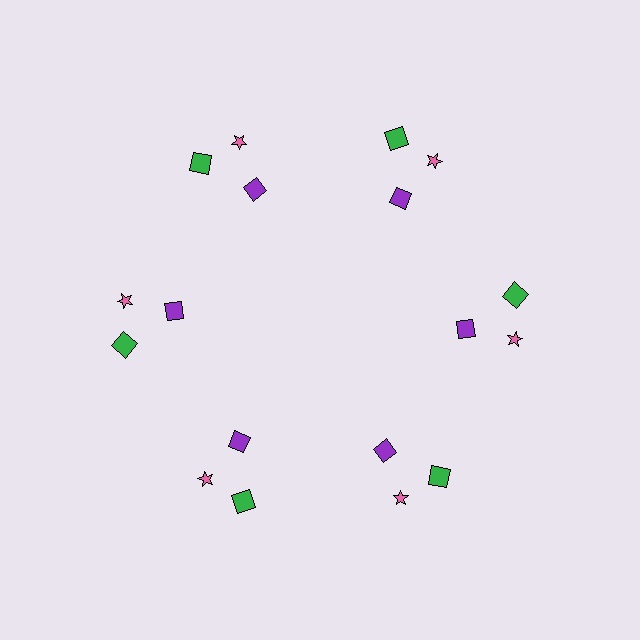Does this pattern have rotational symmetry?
Yes, this pattern has 6-fold rotational symmetry. It looks the same after rotating 60 degrees around the center.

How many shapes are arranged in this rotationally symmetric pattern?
There are 18 shapes, arranged in 6 groups of 3.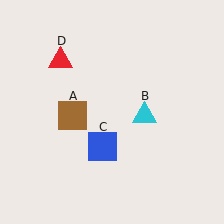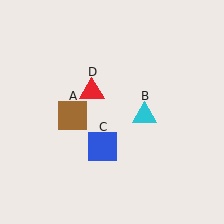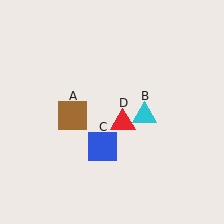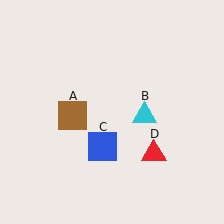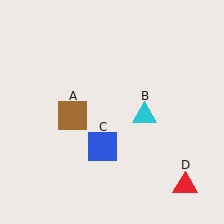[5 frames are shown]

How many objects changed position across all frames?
1 object changed position: red triangle (object D).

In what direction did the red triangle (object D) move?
The red triangle (object D) moved down and to the right.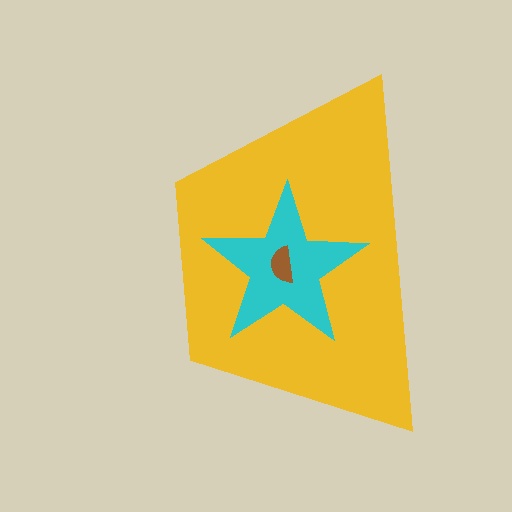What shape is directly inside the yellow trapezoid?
The cyan star.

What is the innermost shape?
The brown semicircle.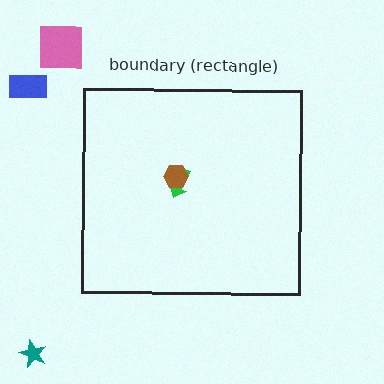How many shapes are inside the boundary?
2 inside, 3 outside.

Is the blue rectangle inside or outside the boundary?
Outside.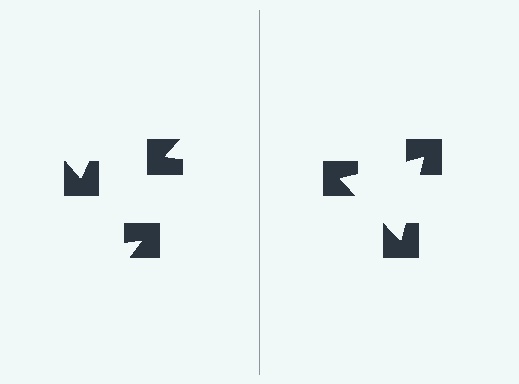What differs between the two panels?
The notched squares are positioned identically on both sides; only the wedge orientations differ. On the right they align to a triangle; on the left they are misaligned.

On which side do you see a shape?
An illusory triangle appears on the right side. On the left side the wedge cuts are rotated, so no coherent shape forms.